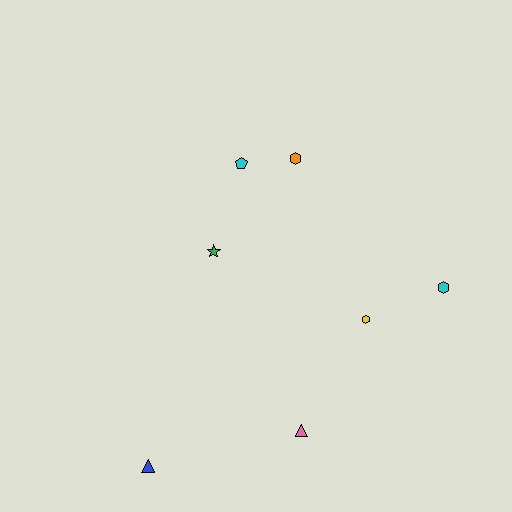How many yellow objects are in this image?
There is 1 yellow object.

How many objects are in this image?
There are 7 objects.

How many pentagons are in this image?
There is 1 pentagon.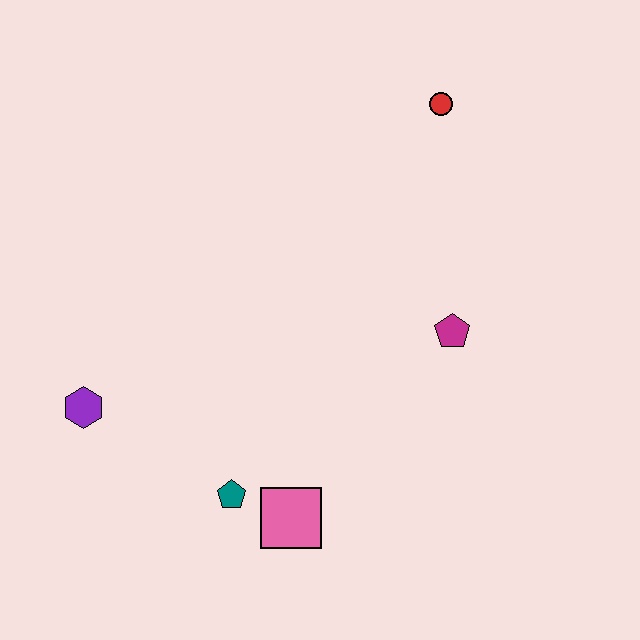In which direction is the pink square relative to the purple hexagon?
The pink square is to the right of the purple hexagon.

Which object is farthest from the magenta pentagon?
The purple hexagon is farthest from the magenta pentagon.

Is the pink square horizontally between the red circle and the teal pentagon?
Yes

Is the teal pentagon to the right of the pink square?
No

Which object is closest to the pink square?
The teal pentagon is closest to the pink square.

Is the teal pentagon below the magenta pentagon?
Yes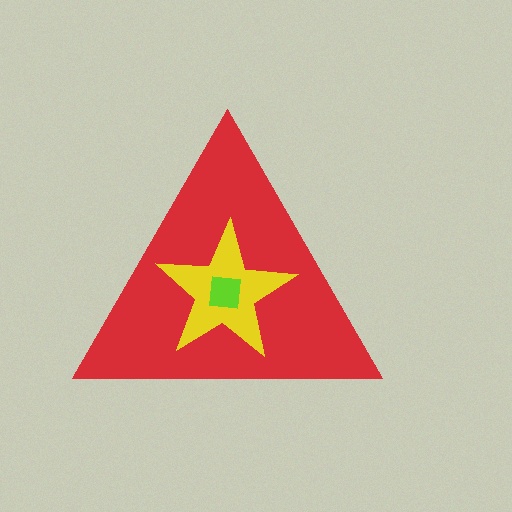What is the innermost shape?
The lime square.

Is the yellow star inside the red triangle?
Yes.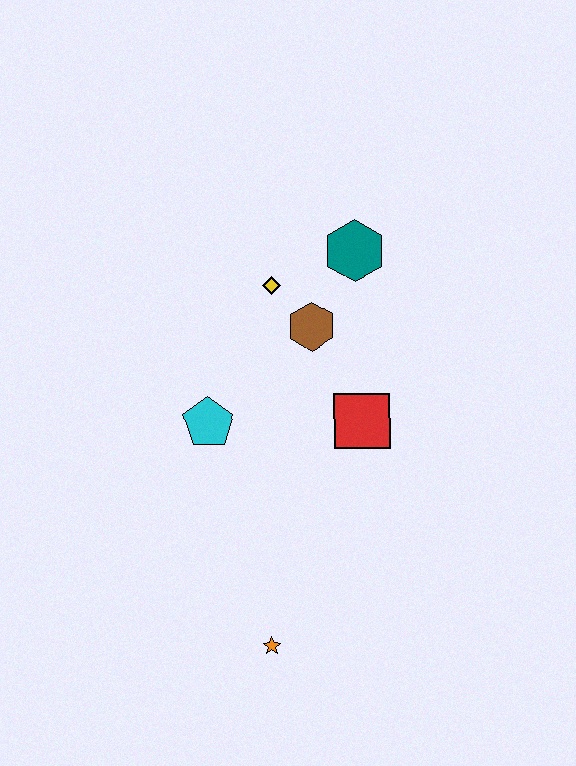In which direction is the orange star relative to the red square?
The orange star is below the red square.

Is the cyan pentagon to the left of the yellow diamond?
Yes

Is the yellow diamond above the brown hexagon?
Yes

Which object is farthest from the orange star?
The teal hexagon is farthest from the orange star.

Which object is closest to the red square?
The brown hexagon is closest to the red square.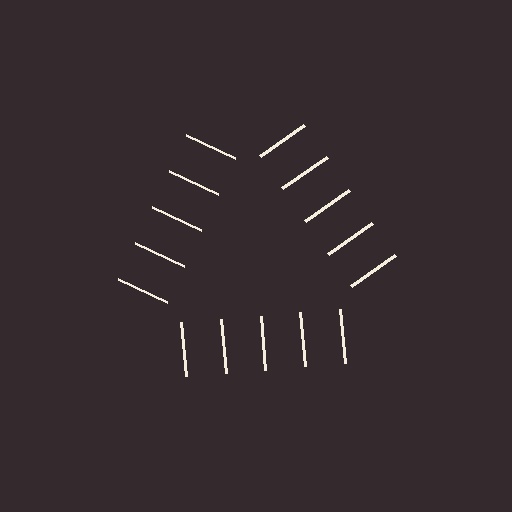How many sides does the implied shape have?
3 sides — the line-ends trace a triangle.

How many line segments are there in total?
15 — 5 along each of the 3 edges.